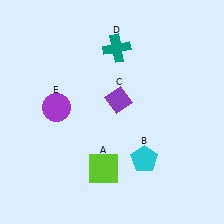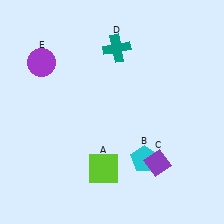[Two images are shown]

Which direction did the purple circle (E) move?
The purple circle (E) moved up.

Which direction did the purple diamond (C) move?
The purple diamond (C) moved down.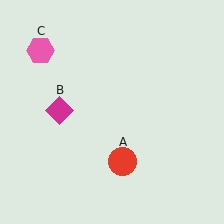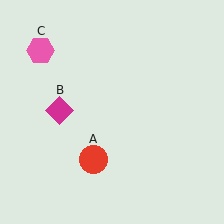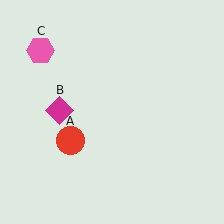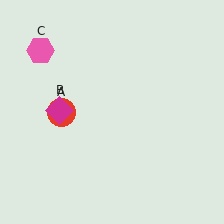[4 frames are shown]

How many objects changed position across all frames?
1 object changed position: red circle (object A).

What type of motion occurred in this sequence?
The red circle (object A) rotated clockwise around the center of the scene.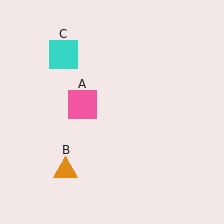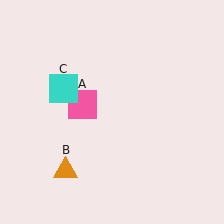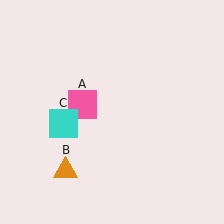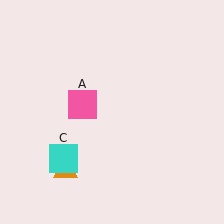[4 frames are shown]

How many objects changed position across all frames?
1 object changed position: cyan square (object C).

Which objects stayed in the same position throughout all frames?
Pink square (object A) and orange triangle (object B) remained stationary.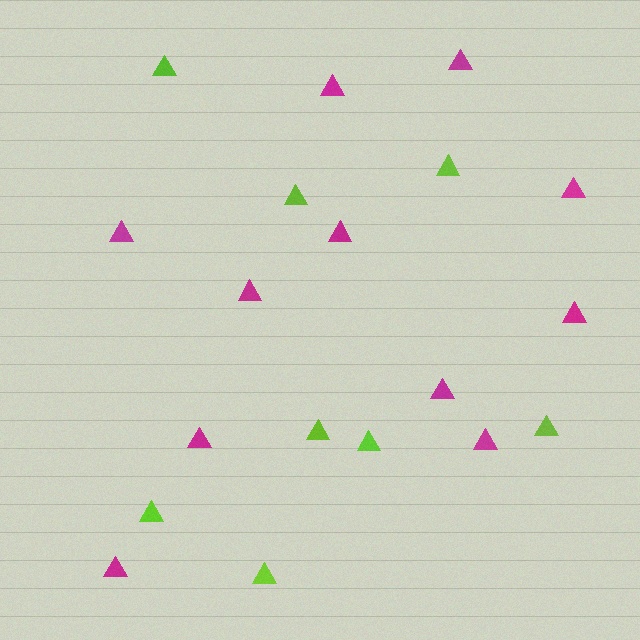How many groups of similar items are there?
There are 2 groups: one group of magenta triangles (11) and one group of lime triangles (8).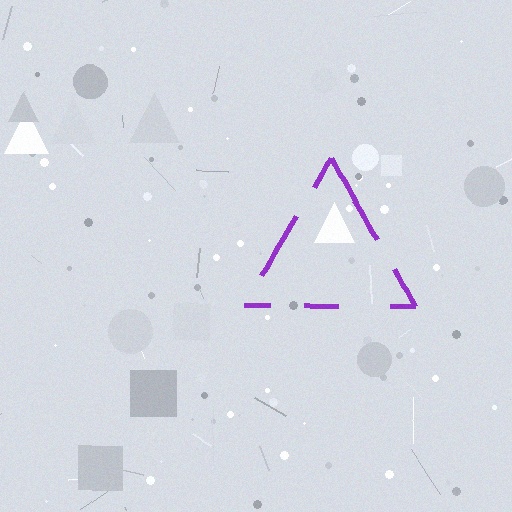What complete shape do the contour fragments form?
The contour fragments form a triangle.